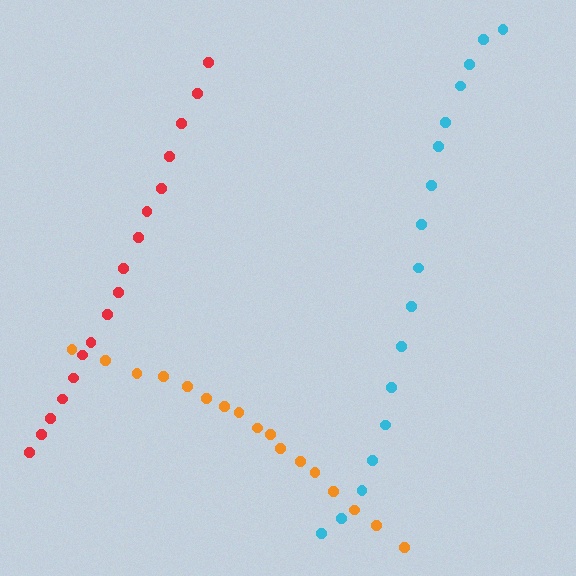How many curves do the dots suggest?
There are 3 distinct paths.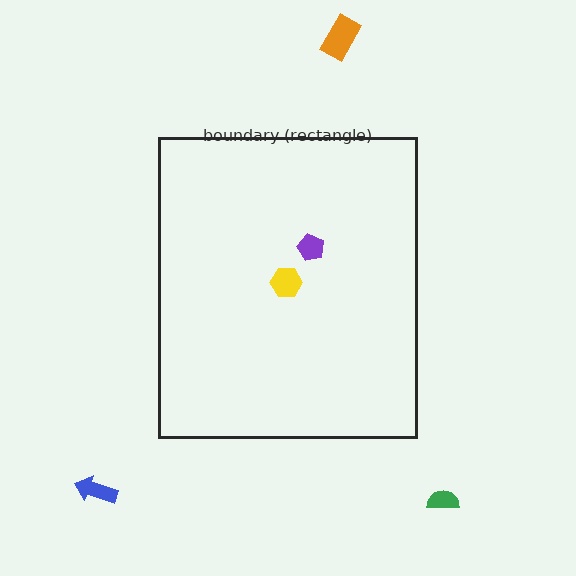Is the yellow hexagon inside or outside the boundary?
Inside.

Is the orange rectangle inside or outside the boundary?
Outside.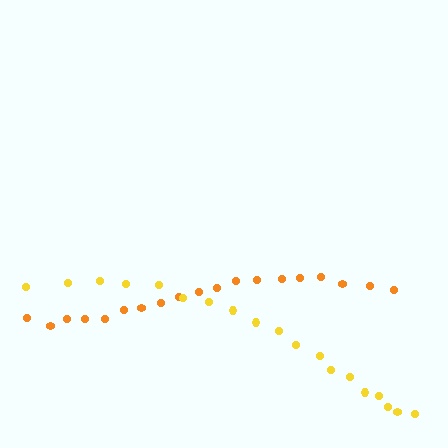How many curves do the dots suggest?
There are 2 distinct paths.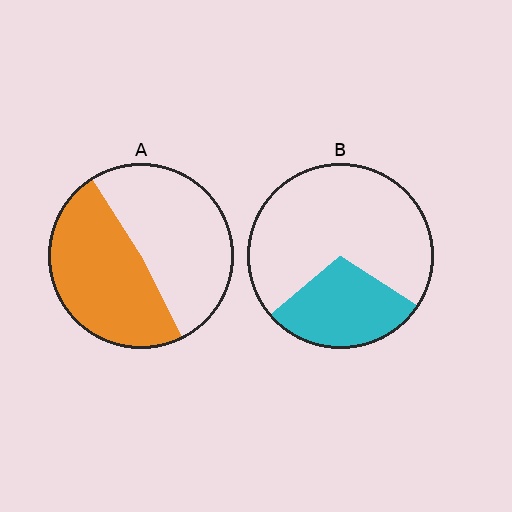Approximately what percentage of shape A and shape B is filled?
A is approximately 50% and B is approximately 30%.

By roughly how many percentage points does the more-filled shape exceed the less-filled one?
By roughly 20 percentage points (A over B).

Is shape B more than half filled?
No.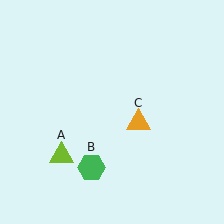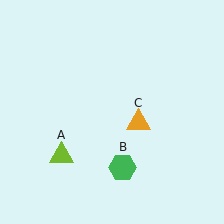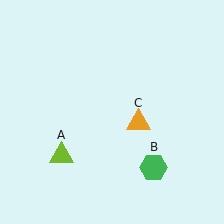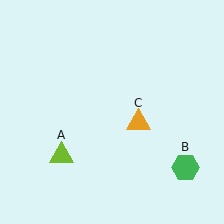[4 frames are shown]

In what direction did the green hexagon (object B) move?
The green hexagon (object B) moved right.